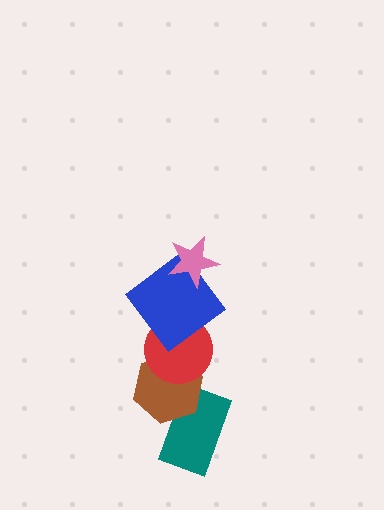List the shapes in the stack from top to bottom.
From top to bottom: the pink star, the blue diamond, the red circle, the brown hexagon, the teal rectangle.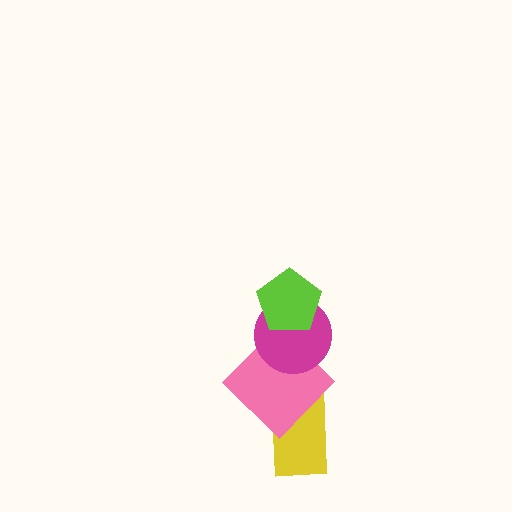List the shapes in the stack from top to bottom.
From top to bottom: the lime pentagon, the magenta circle, the pink diamond, the yellow rectangle.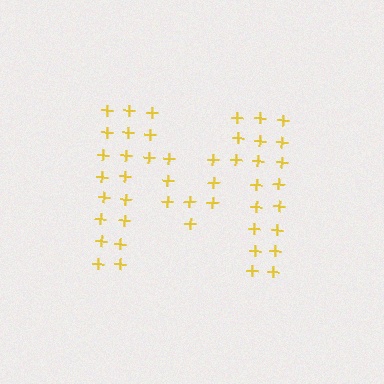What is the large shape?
The large shape is the letter M.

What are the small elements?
The small elements are plus signs.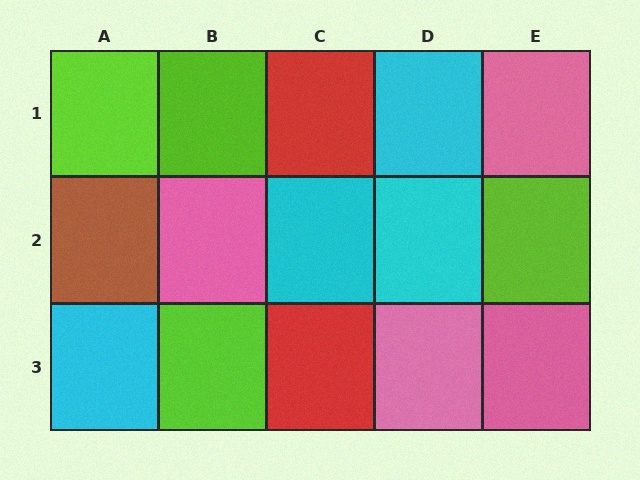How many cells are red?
2 cells are red.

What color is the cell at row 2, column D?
Cyan.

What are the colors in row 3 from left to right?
Cyan, lime, red, pink, pink.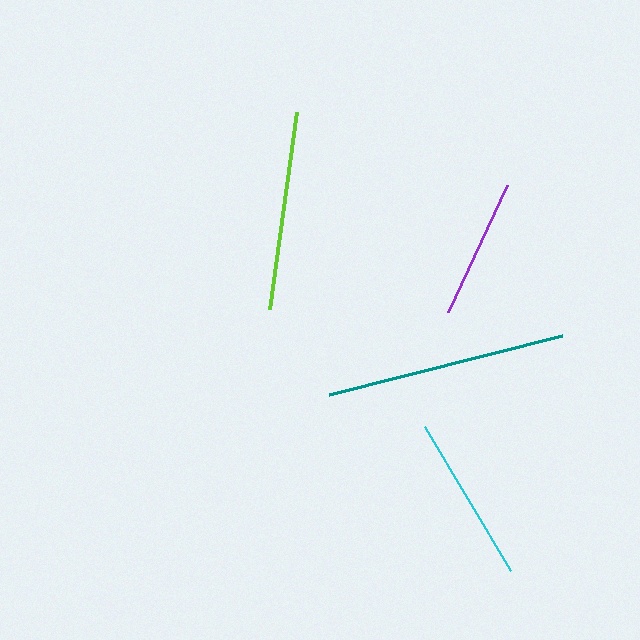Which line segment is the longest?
The teal line is the longest at approximately 241 pixels.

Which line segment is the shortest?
The purple line is the shortest at approximately 140 pixels.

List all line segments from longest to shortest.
From longest to shortest: teal, lime, cyan, purple.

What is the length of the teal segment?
The teal segment is approximately 241 pixels long.